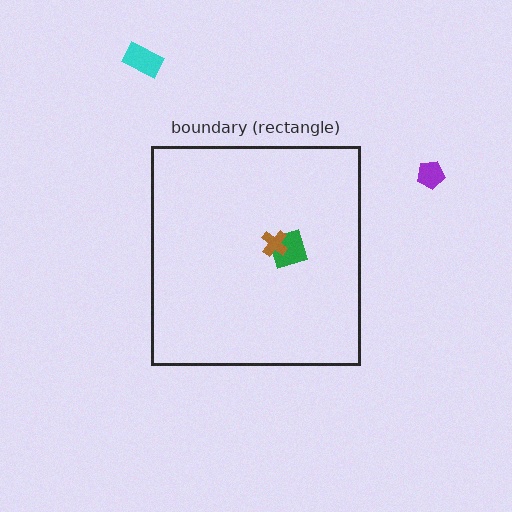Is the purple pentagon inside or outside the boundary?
Outside.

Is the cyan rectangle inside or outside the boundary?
Outside.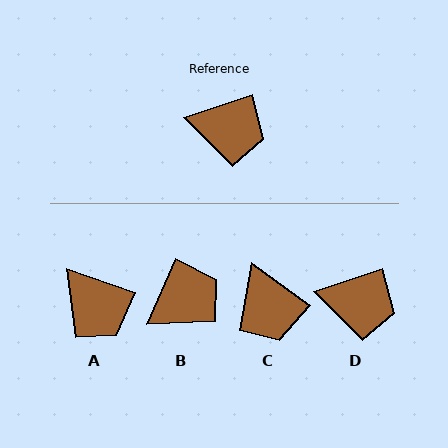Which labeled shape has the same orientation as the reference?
D.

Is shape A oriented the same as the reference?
No, it is off by about 38 degrees.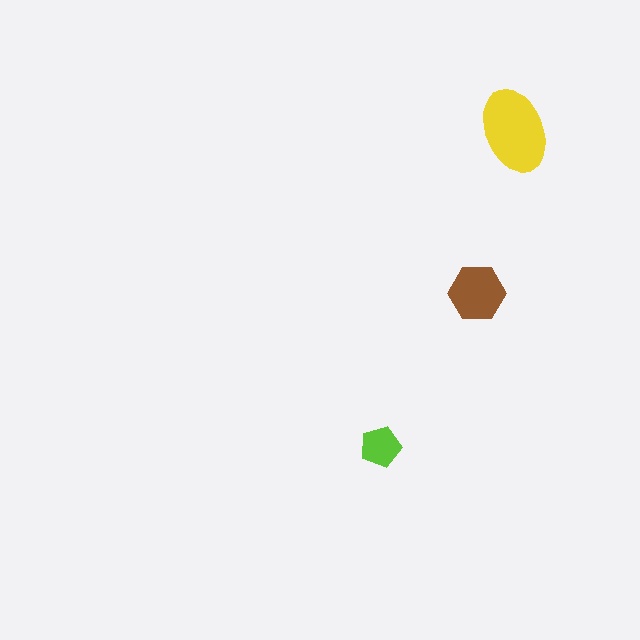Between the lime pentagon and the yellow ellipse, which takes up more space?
The yellow ellipse.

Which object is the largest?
The yellow ellipse.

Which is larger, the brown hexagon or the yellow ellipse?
The yellow ellipse.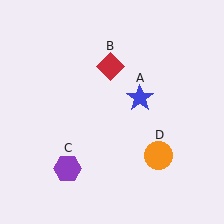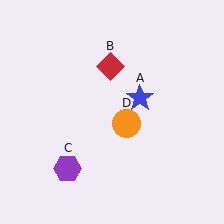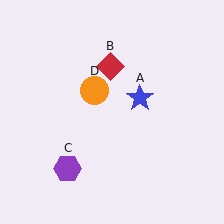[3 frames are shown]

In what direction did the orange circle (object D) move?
The orange circle (object D) moved up and to the left.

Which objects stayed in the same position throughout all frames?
Blue star (object A) and red diamond (object B) and purple hexagon (object C) remained stationary.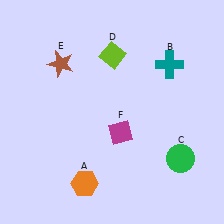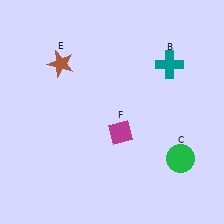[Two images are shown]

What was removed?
The orange hexagon (A), the lime diamond (D) were removed in Image 2.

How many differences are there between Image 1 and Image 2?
There are 2 differences between the two images.